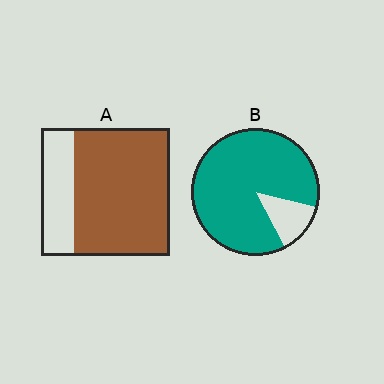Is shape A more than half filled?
Yes.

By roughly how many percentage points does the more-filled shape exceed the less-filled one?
By roughly 10 percentage points (B over A).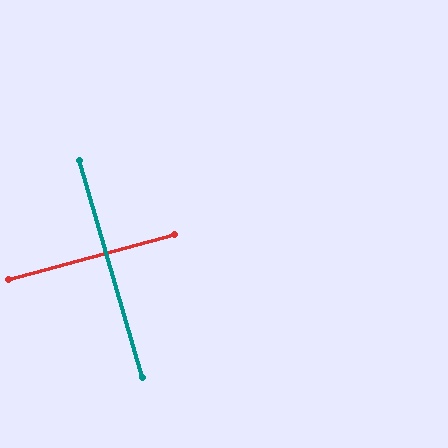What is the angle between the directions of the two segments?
Approximately 89 degrees.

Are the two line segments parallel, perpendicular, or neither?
Perpendicular — they meet at approximately 89°.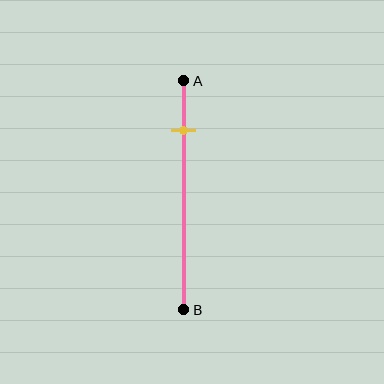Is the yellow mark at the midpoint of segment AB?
No, the mark is at about 20% from A, not at the 50% midpoint.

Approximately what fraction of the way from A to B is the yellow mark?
The yellow mark is approximately 20% of the way from A to B.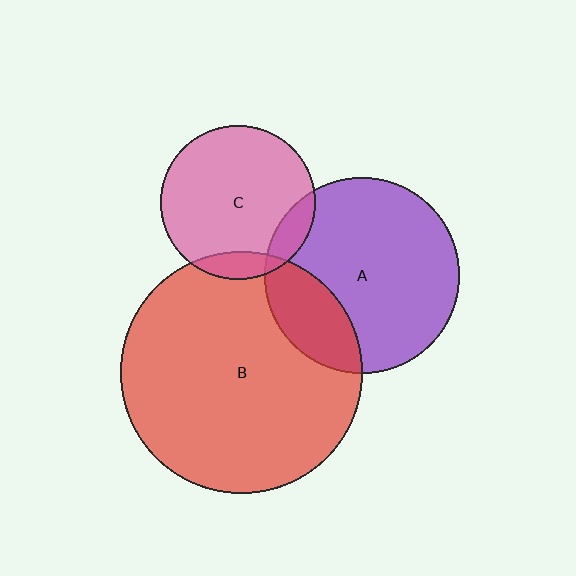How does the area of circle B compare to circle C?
Approximately 2.4 times.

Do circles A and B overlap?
Yes.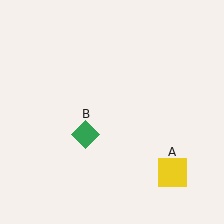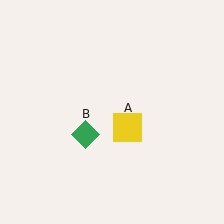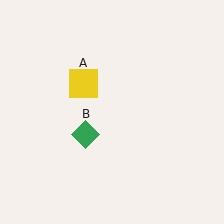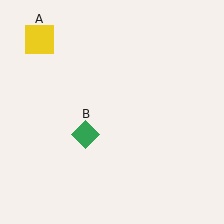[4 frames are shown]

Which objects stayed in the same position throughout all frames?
Green diamond (object B) remained stationary.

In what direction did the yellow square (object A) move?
The yellow square (object A) moved up and to the left.